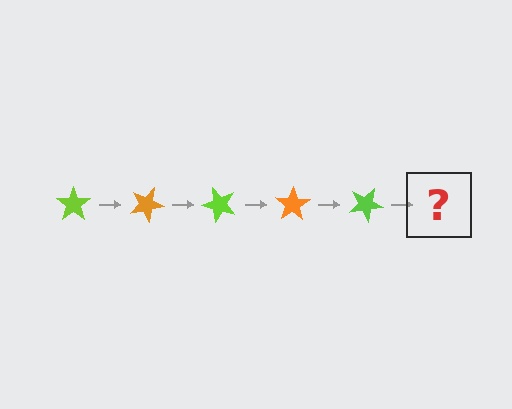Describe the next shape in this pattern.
It should be an orange star, rotated 125 degrees from the start.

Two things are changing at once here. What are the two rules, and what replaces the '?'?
The two rules are that it rotates 25 degrees each step and the color cycles through lime and orange. The '?' should be an orange star, rotated 125 degrees from the start.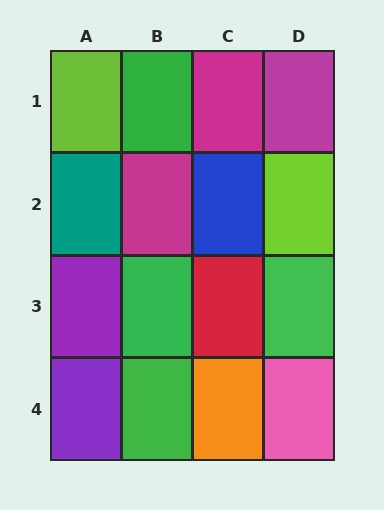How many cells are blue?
1 cell is blue.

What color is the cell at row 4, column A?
Purple.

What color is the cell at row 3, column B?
Green.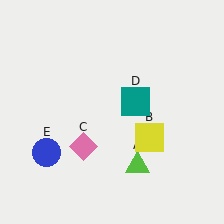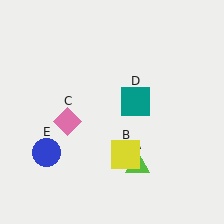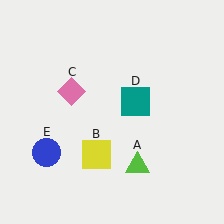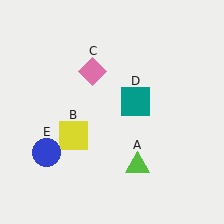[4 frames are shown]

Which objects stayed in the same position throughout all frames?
Lime triangle (object A) and teal square (object D) and blue circle (object E) remained stationary.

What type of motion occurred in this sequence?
The yellow square (object B), pink diamond (object C) rotated clockwise around the center of the scene.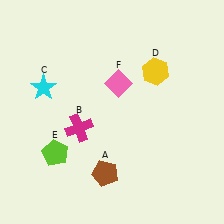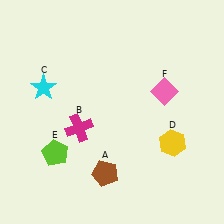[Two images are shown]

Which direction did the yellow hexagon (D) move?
The yellow hexagon (D) moved down.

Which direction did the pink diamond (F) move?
The pink diamond (F) moved right.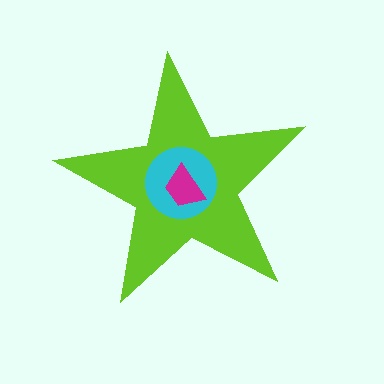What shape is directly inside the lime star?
The cyan circle.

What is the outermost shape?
The lime star.